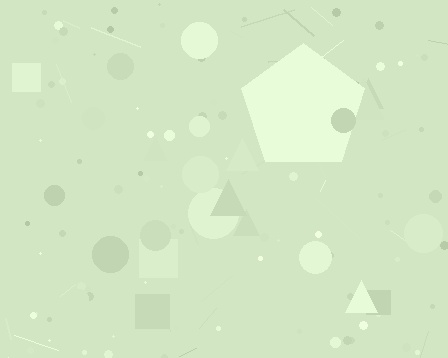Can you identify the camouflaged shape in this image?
The camouflaged shape is a pentagon.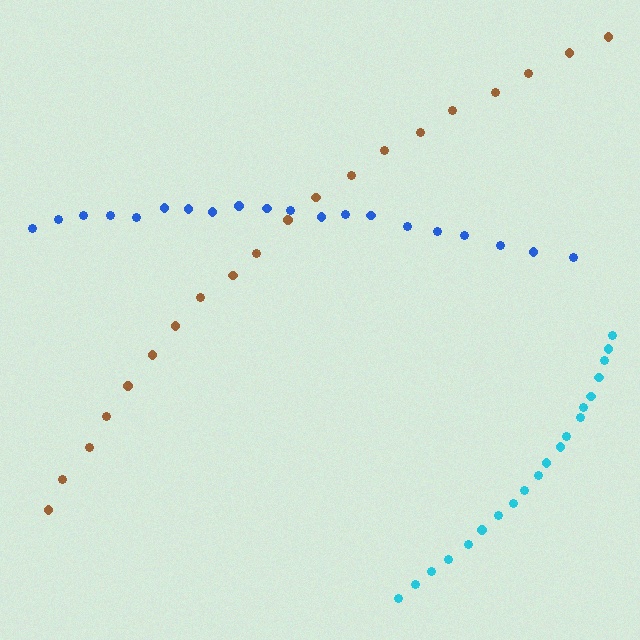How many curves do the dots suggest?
There are 3 distinct paths.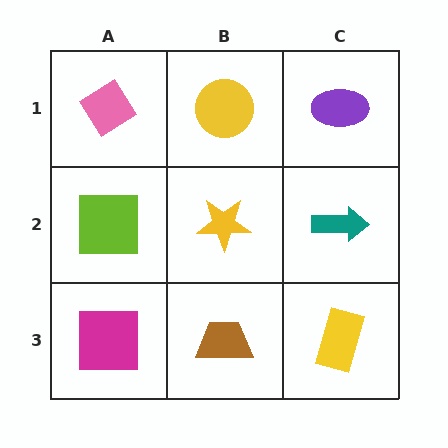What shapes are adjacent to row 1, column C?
A teal arrow (row 2, column C), a yellow circle (row 1, column B).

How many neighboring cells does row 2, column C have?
3.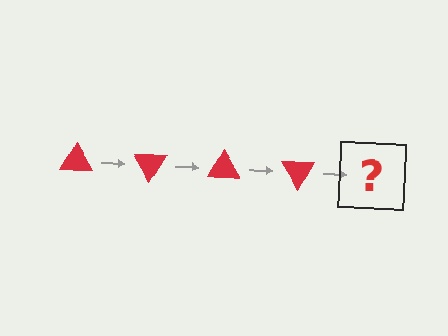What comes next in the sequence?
The next element should be a red triangle rotated 240 degrees.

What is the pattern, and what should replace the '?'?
The pattern is that the triangle rotates 60 degrees each step. The '?' should be a red triangle rotated 240 degrees.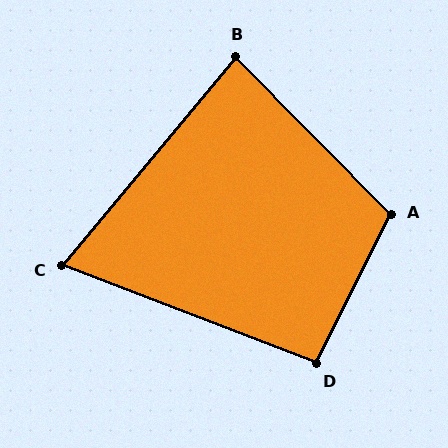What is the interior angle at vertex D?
Approximately 95 degrees (obtuse).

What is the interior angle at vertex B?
Approximately 85 degrees (acute).